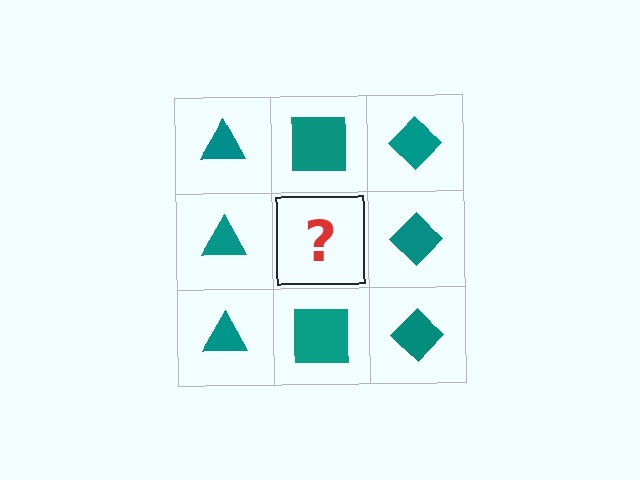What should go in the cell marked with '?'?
The missing cell should contain a teal square.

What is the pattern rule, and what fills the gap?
The rule is that each column has a consistent shape. The gap should be filled with a teal square.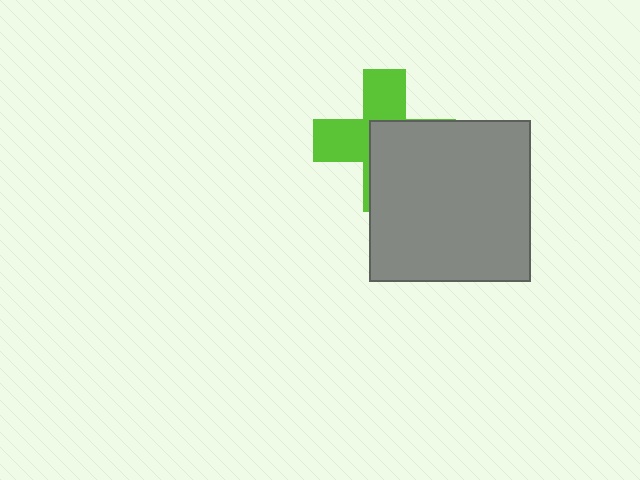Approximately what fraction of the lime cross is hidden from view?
Roughly 53% of the lime cross is hidden behind the gray square.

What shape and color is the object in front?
The object in front is a gray square.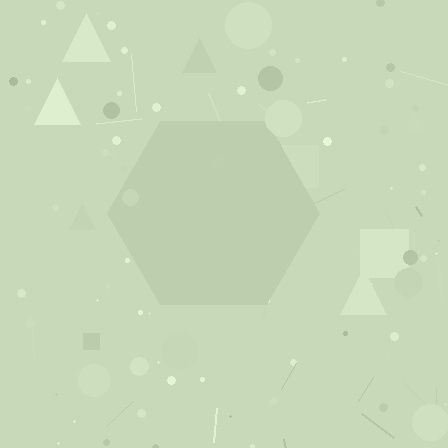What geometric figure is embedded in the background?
A hexagon is embedded in the background.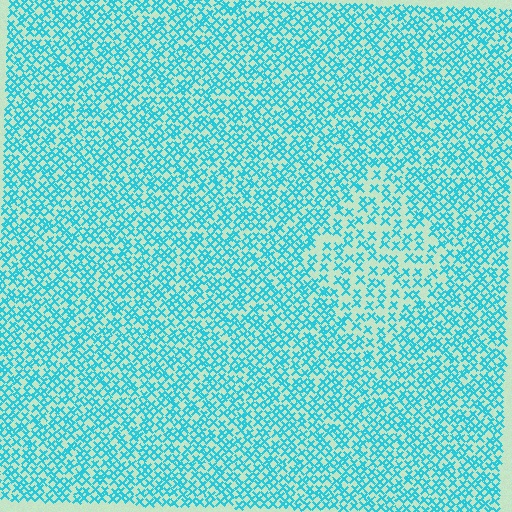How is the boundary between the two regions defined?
The boundary is defined by a change in element density (approximately 1.8x ratio). All elements are the same color, size, and shape.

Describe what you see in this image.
The image contains small cyan elements arranged at two different densities. A diamond-shaped region is visible where the elements are less densely packed than the surrounding area.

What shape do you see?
I see a diamond.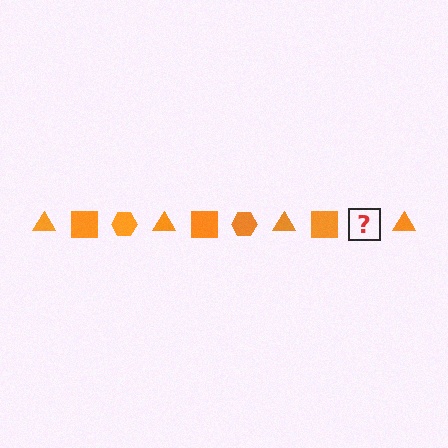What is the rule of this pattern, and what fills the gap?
The rule is that the pattern cycles through triangle, square, hexagon shapes in orange. The gap should be filled with an orange hexagon.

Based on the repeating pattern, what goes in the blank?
The blank should be an orange hexagon.